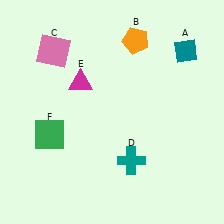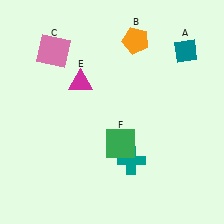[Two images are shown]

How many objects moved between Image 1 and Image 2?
1 object moved between the two images.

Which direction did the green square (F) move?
The green square (F) moved right.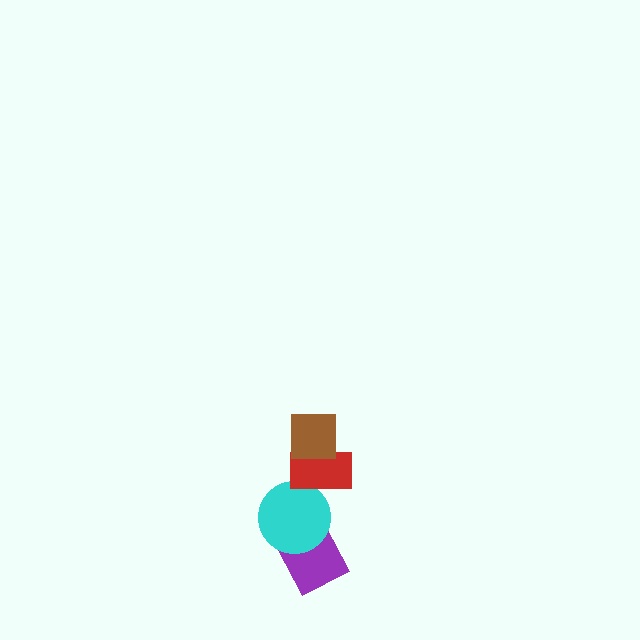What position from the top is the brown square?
The brown square is 1st from the top.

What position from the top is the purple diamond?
The purple diamond is 4th from the top.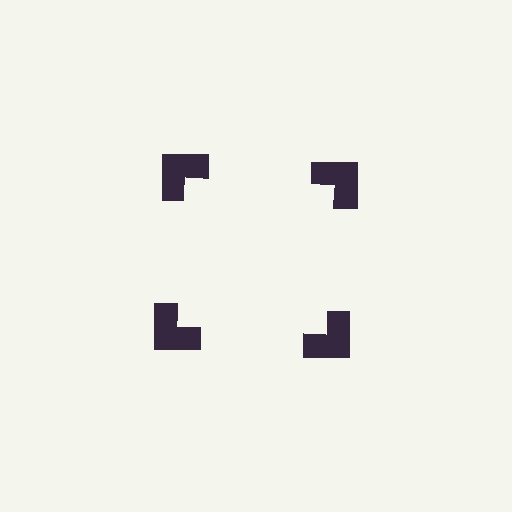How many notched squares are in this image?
There are 4 — one at each vertex of the illusory square.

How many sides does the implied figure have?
4 sides.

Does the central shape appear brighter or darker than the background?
It typically appears slightly brighter than the background, even though no actual brightness change is drawn.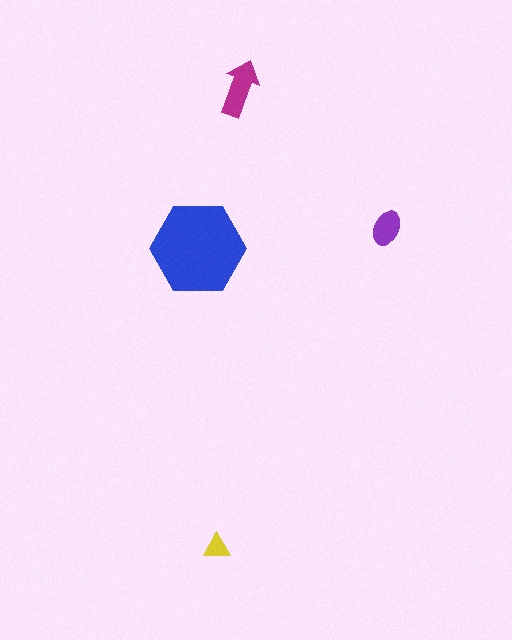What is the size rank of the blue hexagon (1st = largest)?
1st.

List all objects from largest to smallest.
The blue hexagon, the magenta arrow, the purple ellipse, the yellow triangle.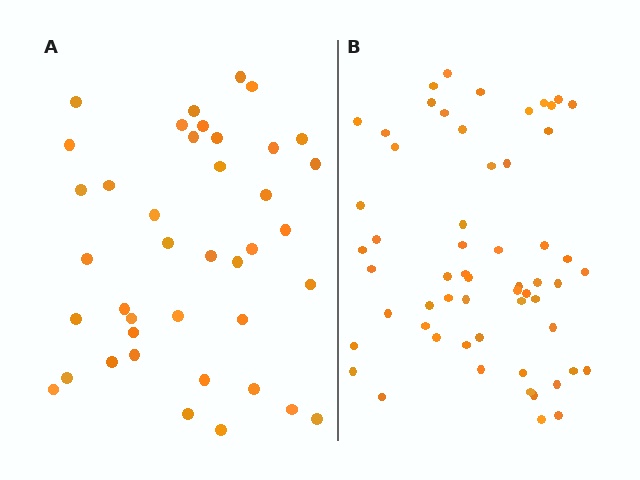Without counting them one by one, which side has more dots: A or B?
Region B (the right region) has more dots.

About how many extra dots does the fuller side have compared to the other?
Region B has approximately 20 more dots than region A.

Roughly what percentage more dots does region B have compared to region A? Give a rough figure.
About 45% more.